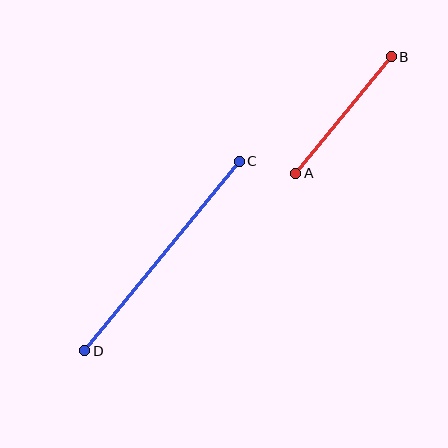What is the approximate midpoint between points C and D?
The midpoint is at approximately (162, 256) pixels.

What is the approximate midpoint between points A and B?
The midpoint is at approximately (344, 115) pixels.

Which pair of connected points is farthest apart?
Points C and D are farthest apart.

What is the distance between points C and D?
The distance is approximately 245 pixels.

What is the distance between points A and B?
The distance is approximately 151 pixels.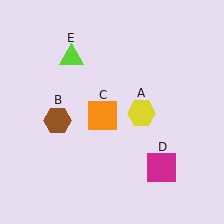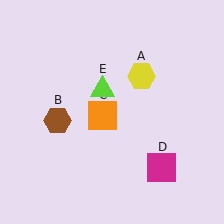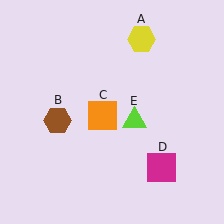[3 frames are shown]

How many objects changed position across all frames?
2 objects changed position: yellow hexagon (object A), lime triangle (object E).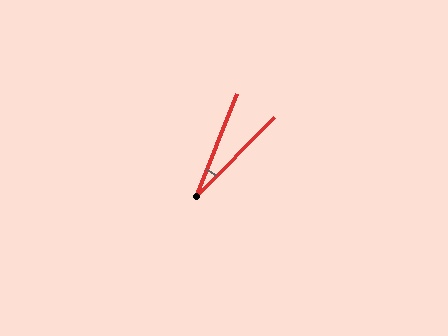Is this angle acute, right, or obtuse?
It is acute.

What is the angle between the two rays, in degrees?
Approximately 23 degrees.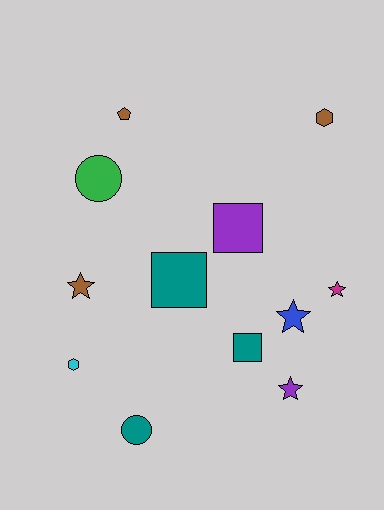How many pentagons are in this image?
There is 1 pentagon.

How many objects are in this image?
There are 12 objects.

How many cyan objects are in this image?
There is 1 cyan object.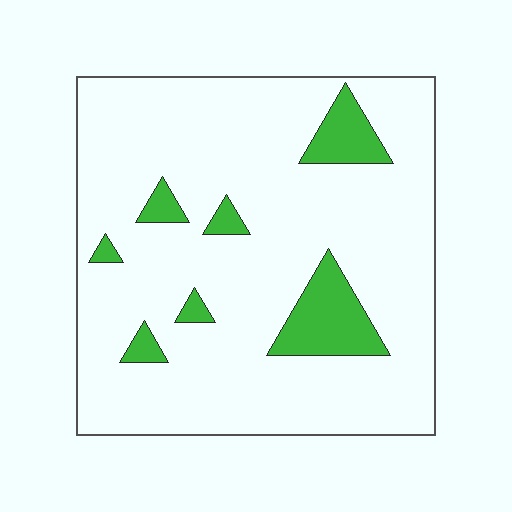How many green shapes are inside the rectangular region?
7.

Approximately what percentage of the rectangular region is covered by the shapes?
Approximately 10%.